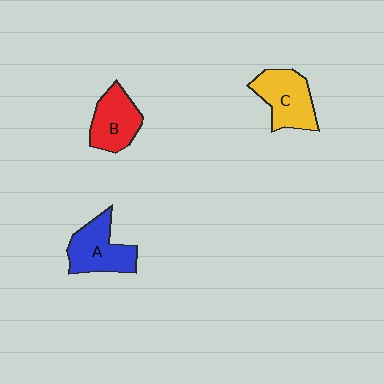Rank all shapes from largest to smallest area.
From largest to smallest: C (yellow), A (blue), B (red).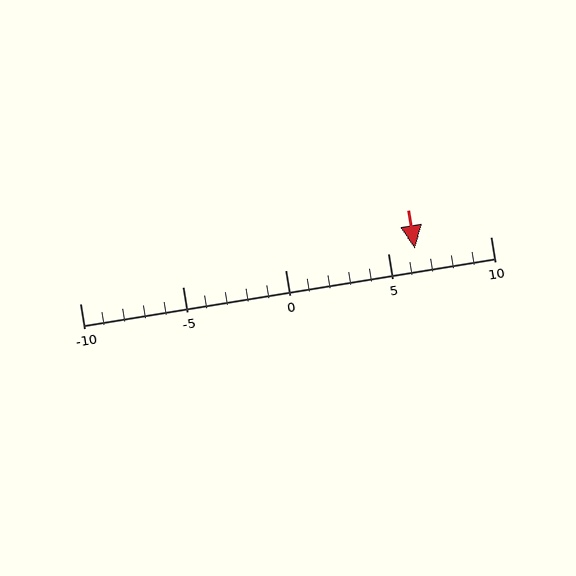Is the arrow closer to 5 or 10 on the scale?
The arrow is closer to 5.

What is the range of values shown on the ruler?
The ruler shows values from -10 to 10.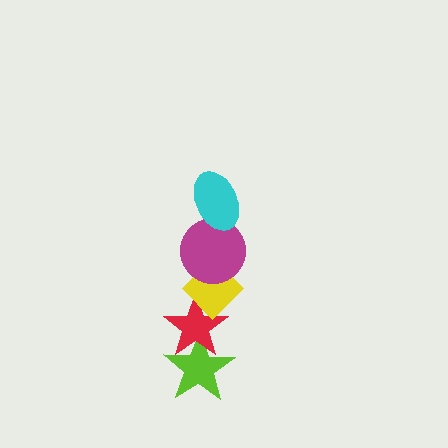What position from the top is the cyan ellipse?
The cyan ellipse is 1st from the top.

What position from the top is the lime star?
The lime star is 5th from the top.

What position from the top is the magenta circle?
The magenta circle is 2nd from the top.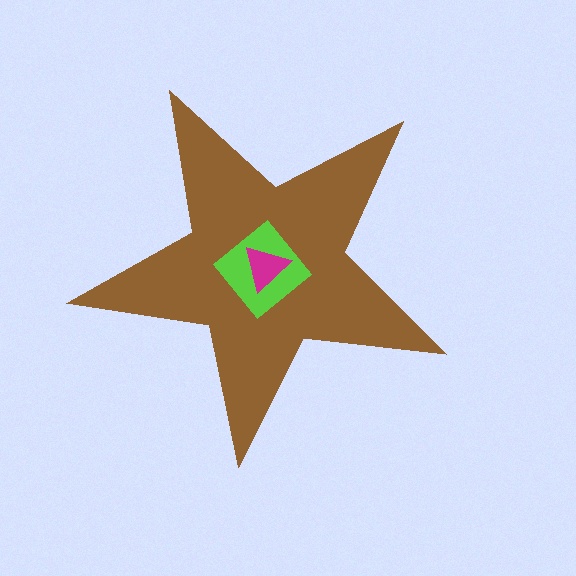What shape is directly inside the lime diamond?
The magenta triangle.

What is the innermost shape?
The magenta triangle.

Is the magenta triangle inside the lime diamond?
Yes.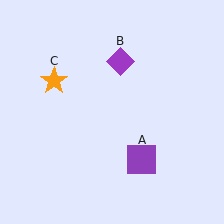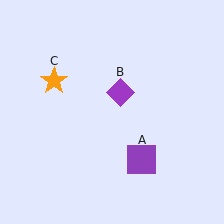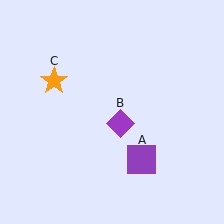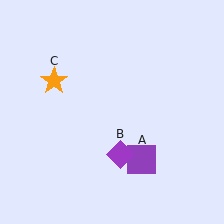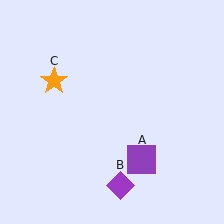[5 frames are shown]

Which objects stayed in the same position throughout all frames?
Purple square (object A) and orange star (object C) remained stationary.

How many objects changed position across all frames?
1 object changed position: purple diamond (object B).